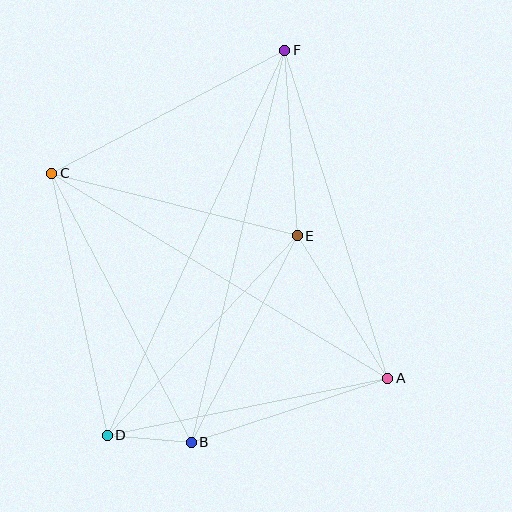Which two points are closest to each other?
Points B and D are closest to each other.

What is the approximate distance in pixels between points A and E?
The distance between A and E is approximately 169 pixels.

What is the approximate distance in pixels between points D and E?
The distance between D and E is approximately 276 pixels.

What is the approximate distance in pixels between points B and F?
The distance between B and F is approximately 403 pixels.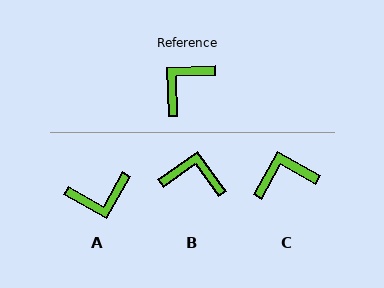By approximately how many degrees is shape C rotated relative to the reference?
Approximately 32 degrees clockwise.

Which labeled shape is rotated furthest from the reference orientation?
A, about 148 degrees away.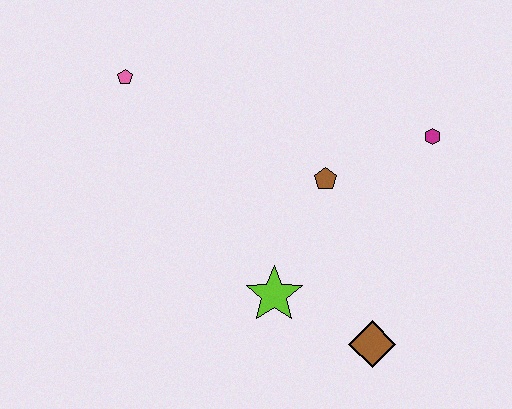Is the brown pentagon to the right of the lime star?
Yes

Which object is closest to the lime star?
The brown diamond is closest to the lime star.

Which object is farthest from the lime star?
The pink pentagon is farthest from the lime star.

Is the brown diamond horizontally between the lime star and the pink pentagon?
No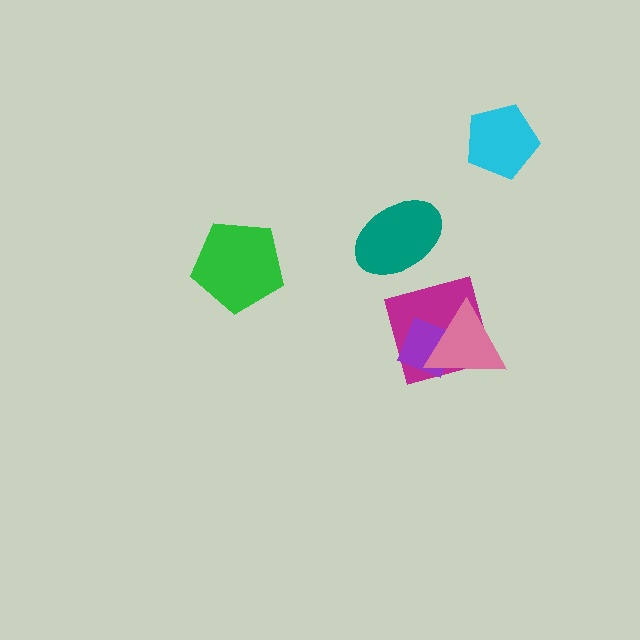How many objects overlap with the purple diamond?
2 objects overlap with the purple diamond.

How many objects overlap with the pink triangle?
2 objects overlap with the pink triangle.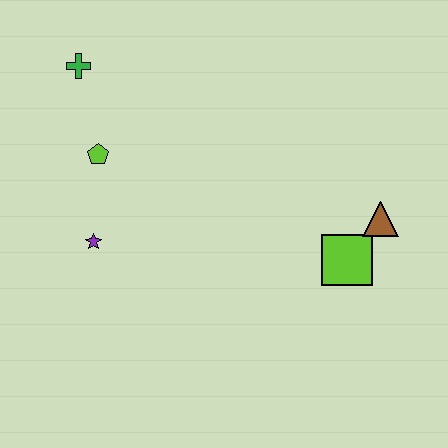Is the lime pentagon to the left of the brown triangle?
Yes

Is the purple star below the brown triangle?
Yes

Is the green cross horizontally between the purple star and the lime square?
No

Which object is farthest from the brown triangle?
The green cross is farthest from the brown triangle.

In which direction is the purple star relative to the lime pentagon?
The purple star is below the lime pentagon.